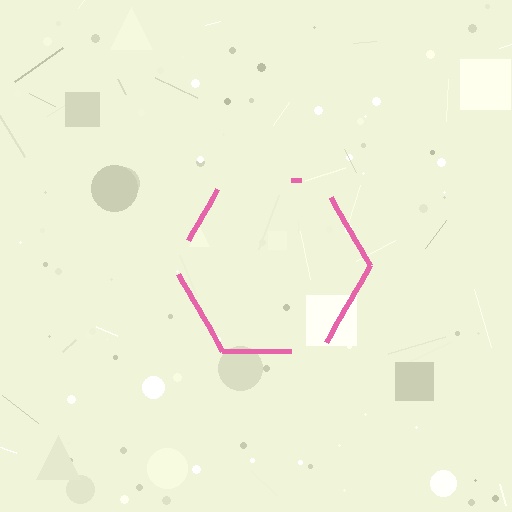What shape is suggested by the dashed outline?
The dashed outline suggests a hexagon.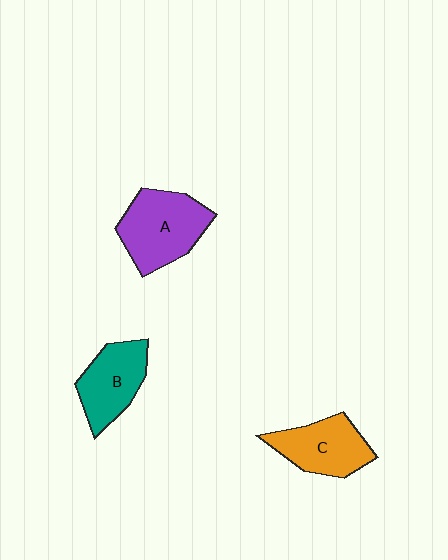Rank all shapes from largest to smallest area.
From largest to smallest: A (purple), C (orange), B (teal).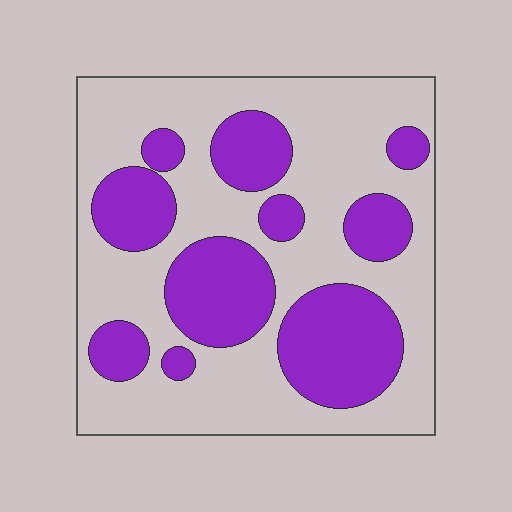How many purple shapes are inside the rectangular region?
10.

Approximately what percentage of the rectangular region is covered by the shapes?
Approximately 35%.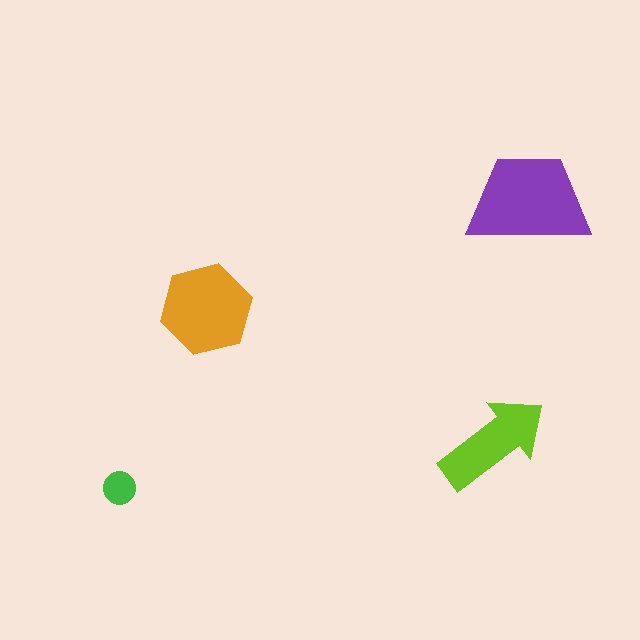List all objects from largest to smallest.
The purple trapezoid, the orange hexagon, the lime arrow, the green circle.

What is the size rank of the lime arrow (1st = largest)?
3rd.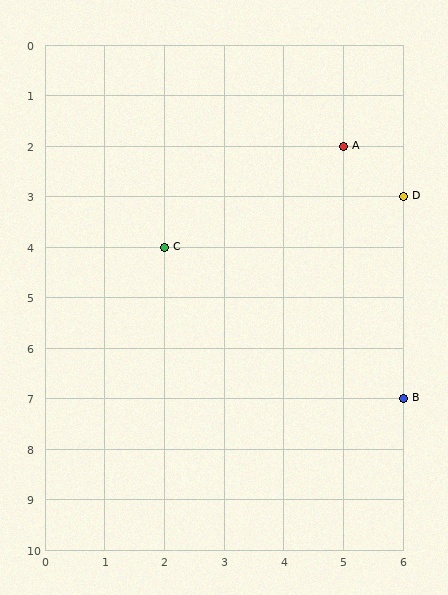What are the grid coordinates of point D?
Point D is at grid coordinates (6, 3).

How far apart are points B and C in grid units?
Points B and C are 4 columns and 3 rows apart (about 5.0 grid units diagonally).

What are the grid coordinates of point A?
Point A is at grid coordinates (5, 2).